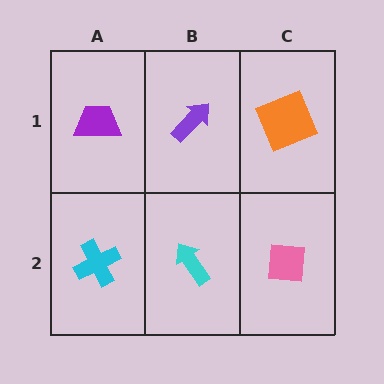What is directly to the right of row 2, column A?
A cyan arrow.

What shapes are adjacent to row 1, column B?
A cyan arrow (row 2, column B), a purple trapezoid (row 1, column A), an orange square (row 1, column C).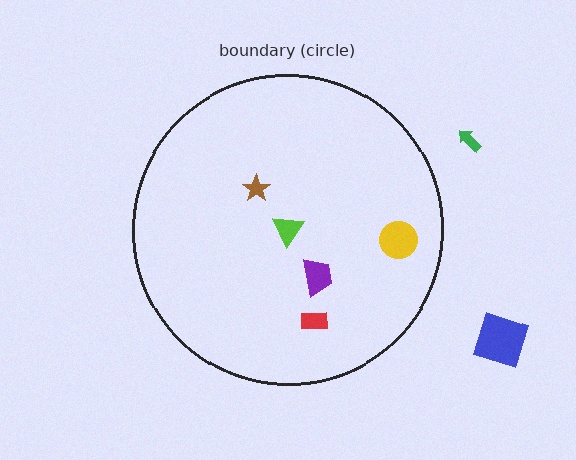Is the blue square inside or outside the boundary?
Outside.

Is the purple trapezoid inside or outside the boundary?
Inside.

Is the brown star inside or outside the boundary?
Inside.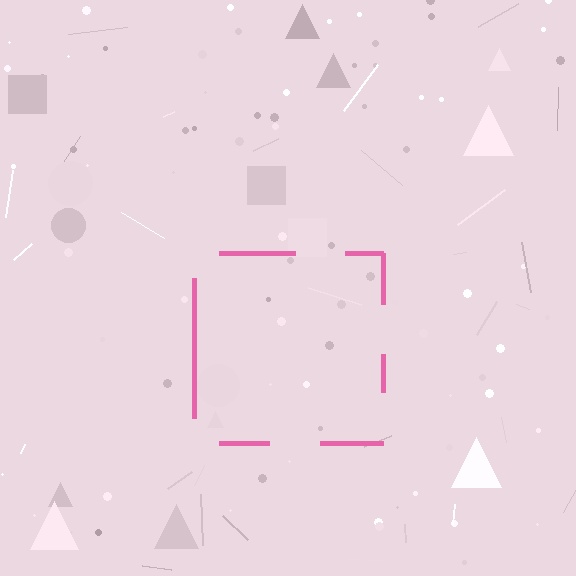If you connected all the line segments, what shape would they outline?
They would outline a square.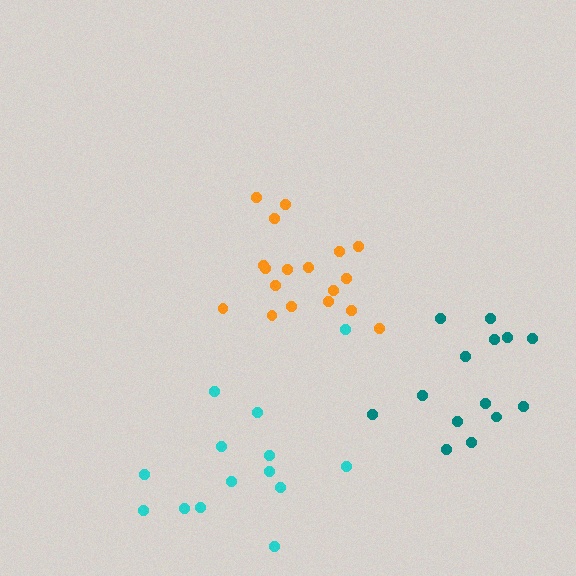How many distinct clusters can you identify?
There are 3 distinct clusters.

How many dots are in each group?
Group 1: 18 dots, Group 2: 14 dots, Group 3: 14 dots (46 total).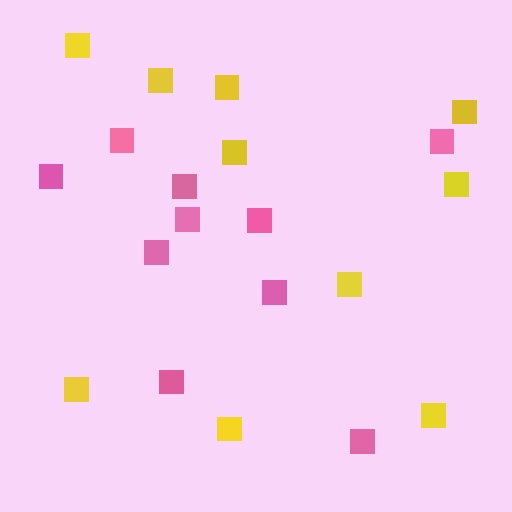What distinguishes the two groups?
There are 2 groups: one group of pink squares (10) and one group of yellow squares (10).